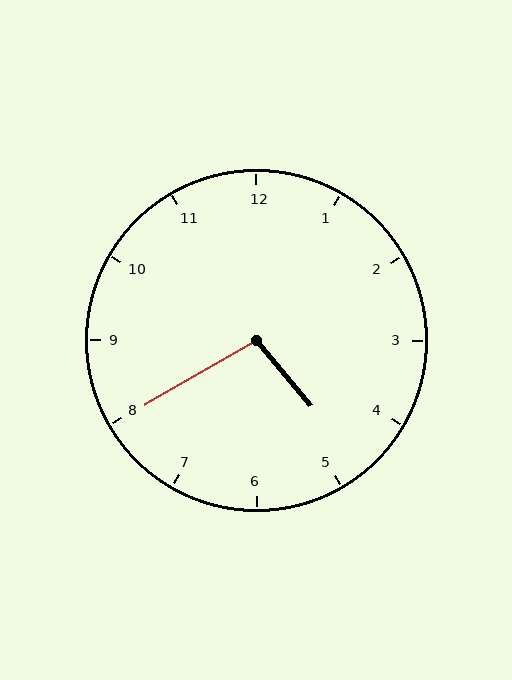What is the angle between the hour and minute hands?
Approximately 100 degrees.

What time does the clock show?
4:40.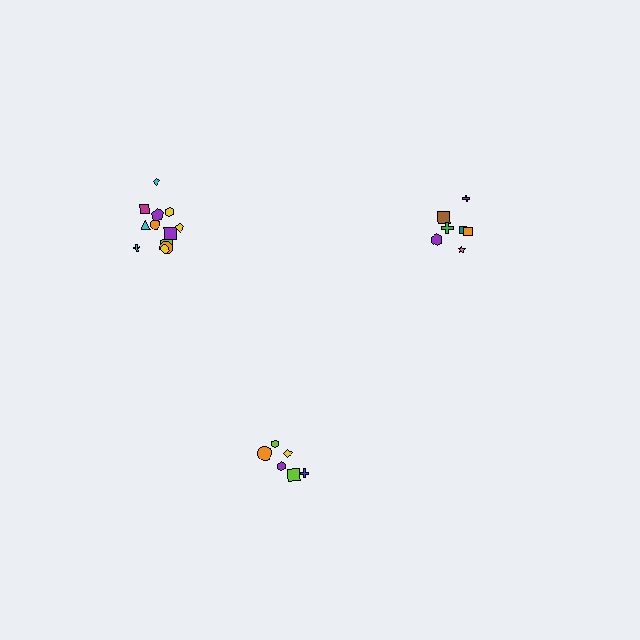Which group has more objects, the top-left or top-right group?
The top-left group.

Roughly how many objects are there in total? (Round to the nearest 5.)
Roughly 25 objects in total.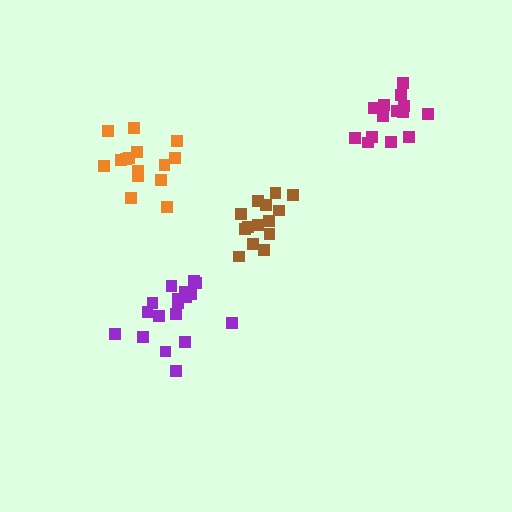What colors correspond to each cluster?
The clusters are colored: purple, brown, magenta, orange.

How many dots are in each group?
Group 1: 18 dots, Group 2: 14 dots, Group 3: 14 dots, Group 4: 15 dots (61 total).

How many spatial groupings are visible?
There are 4 spatial groupings.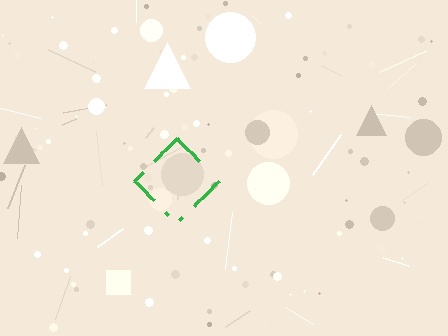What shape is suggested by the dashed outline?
The dashed outline suggests a diamond.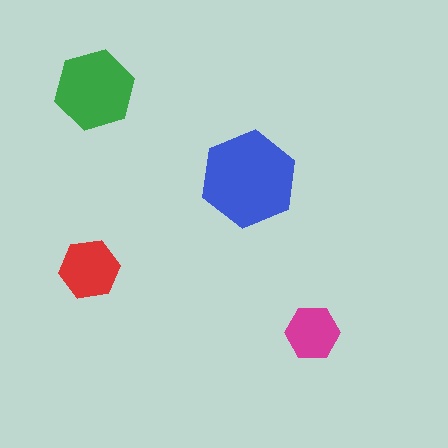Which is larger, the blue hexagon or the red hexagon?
The blue one.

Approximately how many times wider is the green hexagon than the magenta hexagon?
About 1.5 times wider.